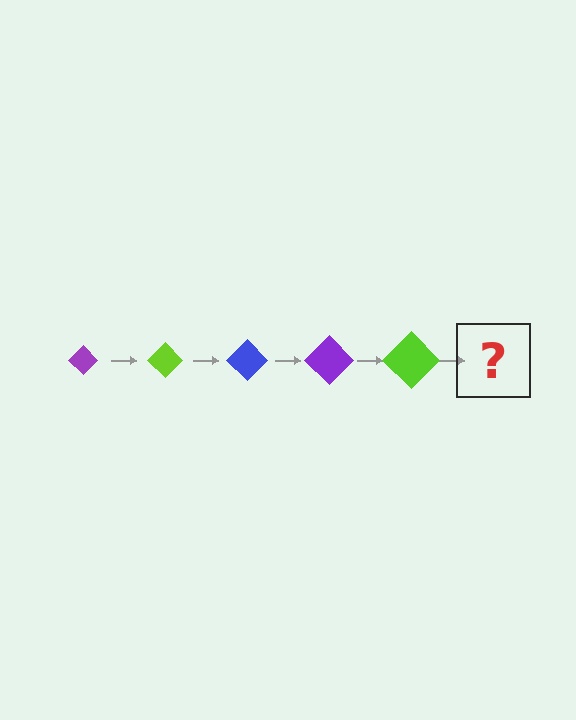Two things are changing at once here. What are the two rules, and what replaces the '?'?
The two rules are that the diamond grows larger each step and the color cycles through purple, lime, and blue. The '?' should be a blue diamond, larger than the previous one.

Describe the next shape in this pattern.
It should be a blue diamond, larger than the previous one.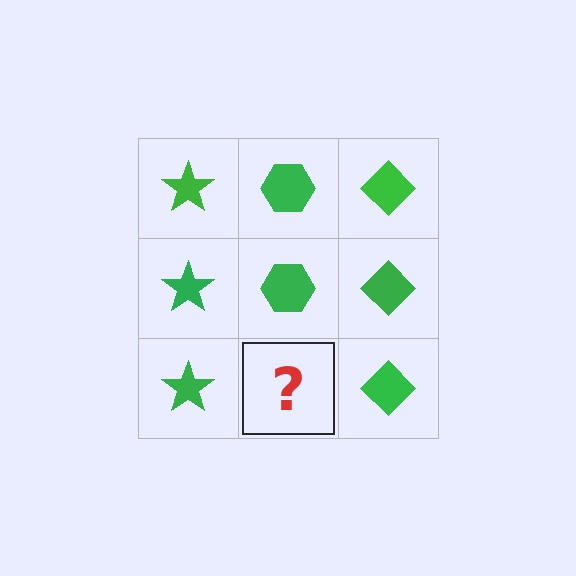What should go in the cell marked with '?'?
The missing cell should contain a green hexagon.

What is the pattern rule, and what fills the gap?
The rule is that each column has a consistent shape. The gap should be filled with a green hexagon.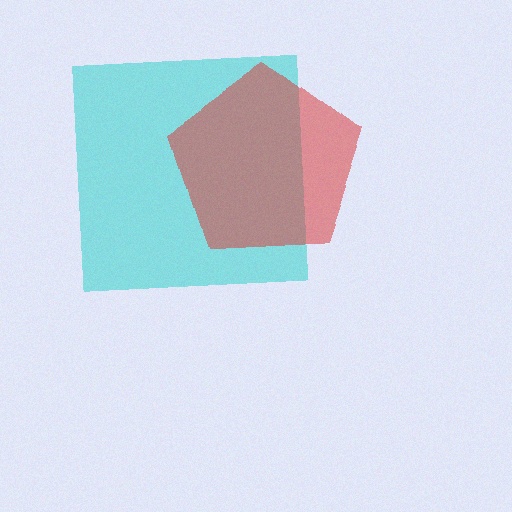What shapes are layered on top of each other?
The layered shapes are: a cyan square, a red pentagon.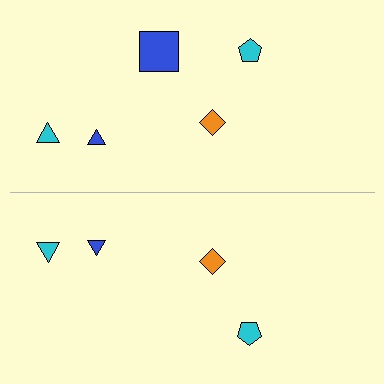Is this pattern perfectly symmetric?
No, the pattern is not perfectly symmetric. A blue square is missing from the bottom side.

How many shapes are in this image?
There are 9 shapes in this image.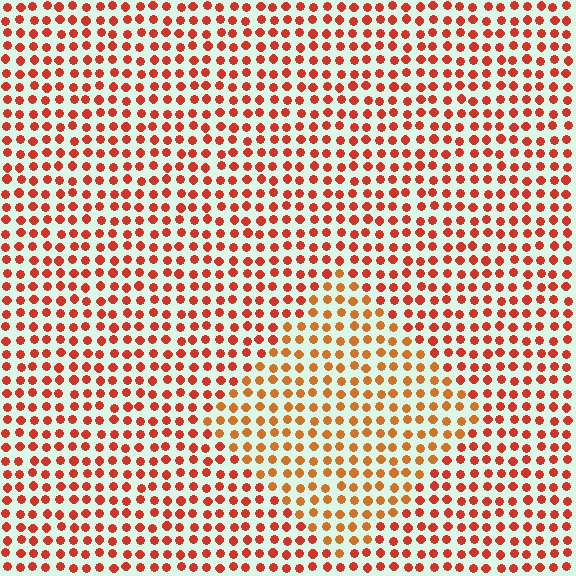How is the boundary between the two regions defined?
The boundary is defined purely by a slight shift in hue (about 23 degrees). Spacing, size, and orientation are identical on both sides.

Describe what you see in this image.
The image is filled with small red elements in a uniform arrangement. A diamond-shaped region is visible where the elements are tinted to a slightly different hue, forming a subtle color boundary.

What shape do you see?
I see a diamond.